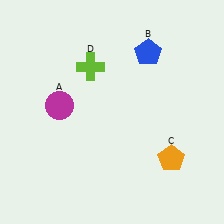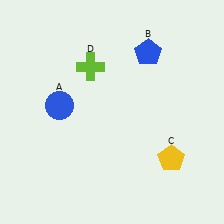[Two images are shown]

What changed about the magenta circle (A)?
In Image 1, A is magenta. In Image 2, it changed to blue.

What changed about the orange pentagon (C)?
In Image 1, C is orange. In Image 2, it changed to yellow.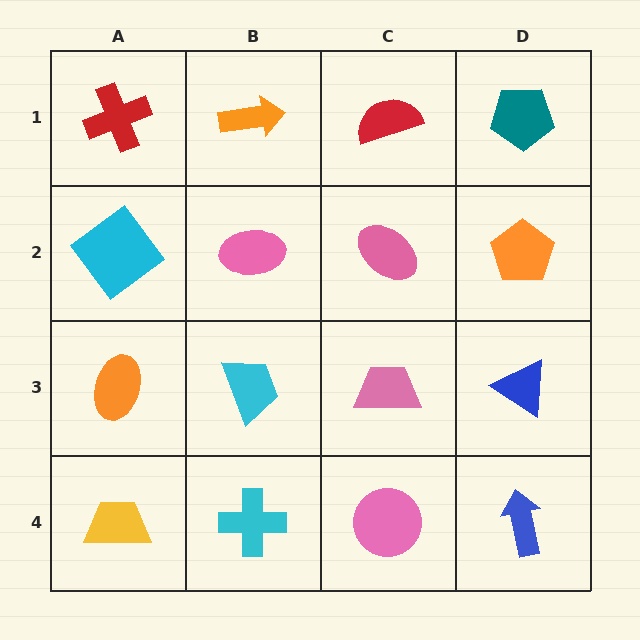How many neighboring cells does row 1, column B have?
3.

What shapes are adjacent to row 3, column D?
An orange pentagon (row 2, column D), a blue arrow (row 4, column D), a pink trapezoid (row 3, column C).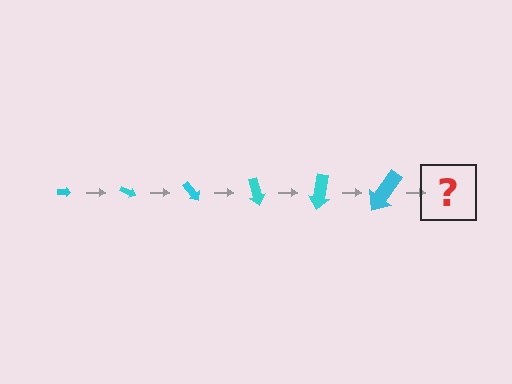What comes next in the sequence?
The next element should be an arrow, larger than the previous one and rotated 150 degrees from the start.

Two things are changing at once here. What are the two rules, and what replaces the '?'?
The two rules are that the arrow grows larger each step and it rotates 25 degrees each step. The '?' should be an arrow, larger than the previous one and rotated 150 degrees from the start.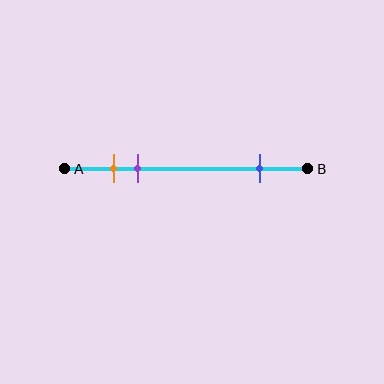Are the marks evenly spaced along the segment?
No, the marks are not evenly spaced.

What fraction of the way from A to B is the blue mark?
The blue mark is approximately 80% (0.8) of the way from A to B.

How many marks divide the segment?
There are 3 marks dividing the segment.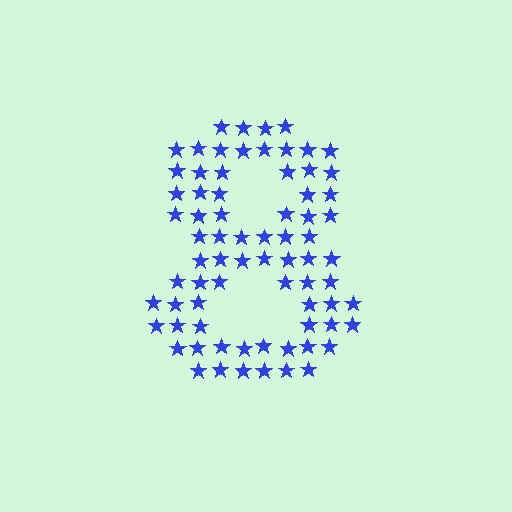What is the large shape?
The large shape is the digit 8.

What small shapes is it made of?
It is made of small stars.